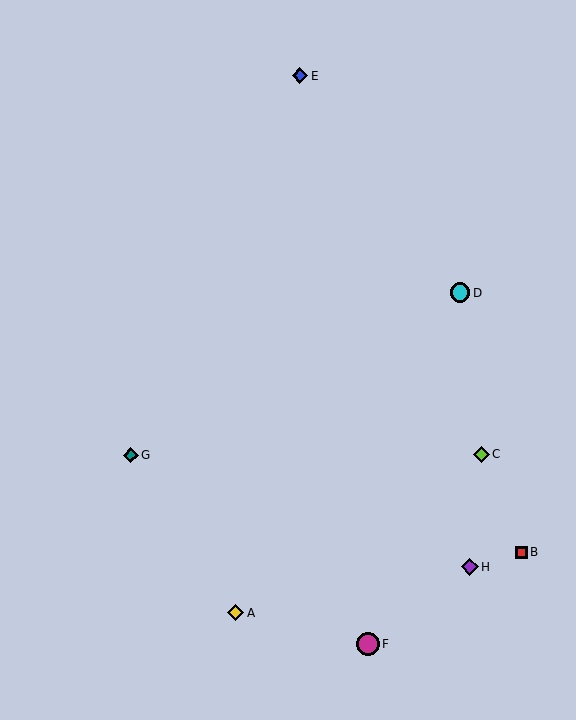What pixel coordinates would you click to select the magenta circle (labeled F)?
Click at (368, 644) to select the magenta circle F.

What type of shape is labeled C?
Shape C is a lime diamond.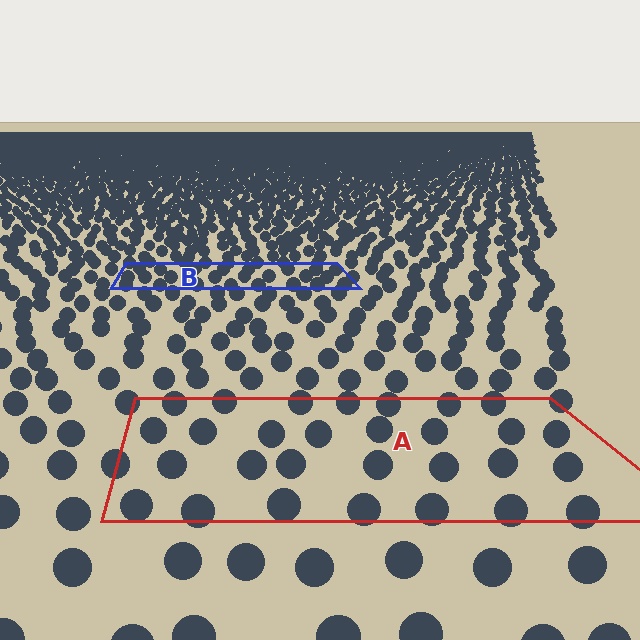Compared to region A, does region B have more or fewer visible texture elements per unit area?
Region B has more texture elements per unit area — they are packed more densely because it is farther away.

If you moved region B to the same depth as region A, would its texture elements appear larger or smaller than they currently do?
They would appear larger. At a closer depth, the same texture elements are projected at a bigger on-screen size.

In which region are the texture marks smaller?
The texture marks are smaller in region B, because it is farther away.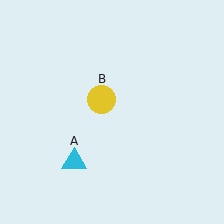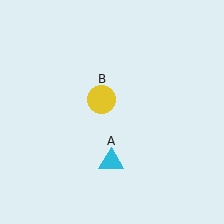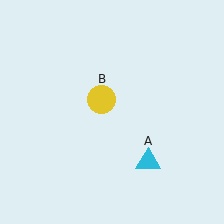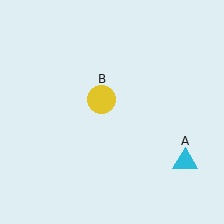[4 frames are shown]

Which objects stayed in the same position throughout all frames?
Yellow circle (object B) remained stationary.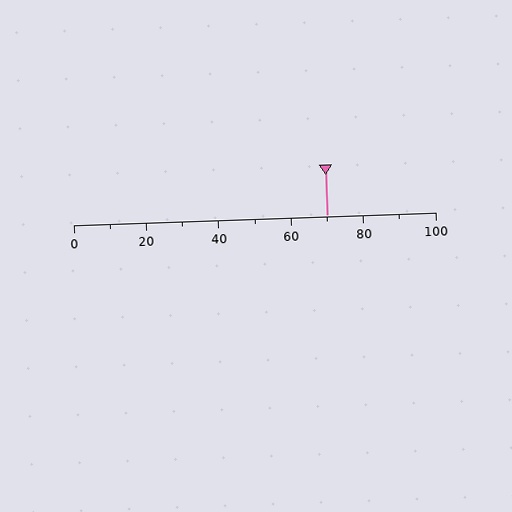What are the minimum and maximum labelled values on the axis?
The axis runs from 0 to 100.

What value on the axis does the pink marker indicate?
The marker indicates approximately 70.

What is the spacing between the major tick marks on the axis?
The major ticks are spaced 20 apart.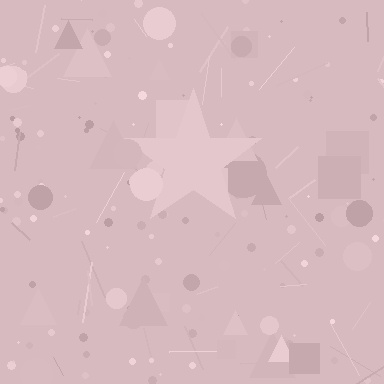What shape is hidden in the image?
A star is hidden in the image.